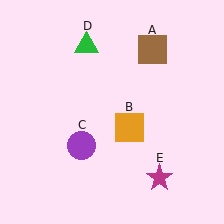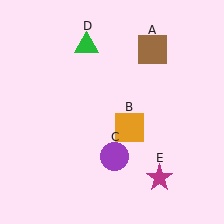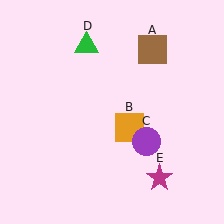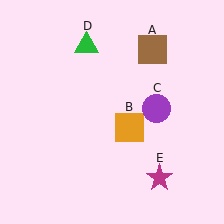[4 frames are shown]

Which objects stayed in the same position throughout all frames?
Brown square (object A) and orange square (object B) and green triangle (object D) and magenta star (object E) remained stationary.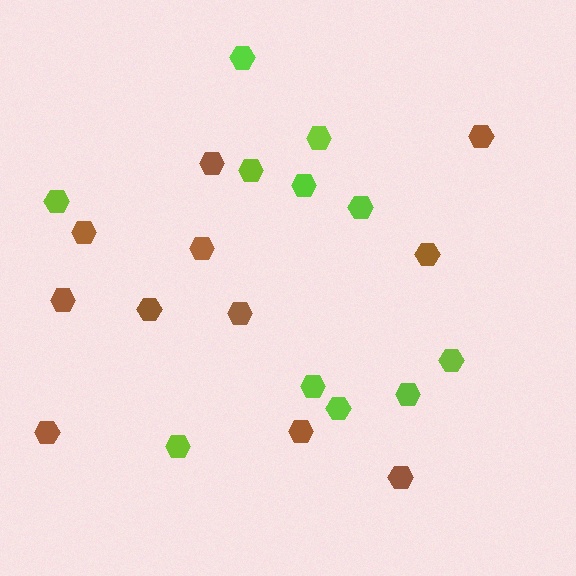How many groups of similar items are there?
There are 2 groups: one group of lime hexagons (11) and one group of brown hexagons (11).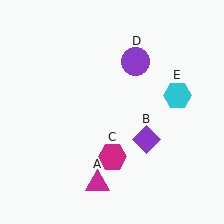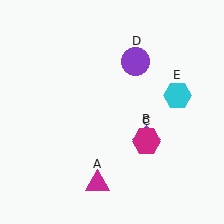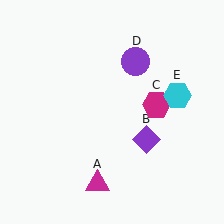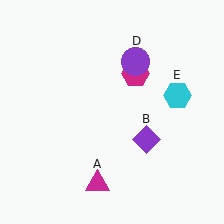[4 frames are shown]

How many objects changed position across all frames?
1 object changed position: magenta hexagon (object C).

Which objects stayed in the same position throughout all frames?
Magenta triangle (object A) and purple diamond (object B) and purple circle (object D) and cyan hexagon (object E) remained stationary.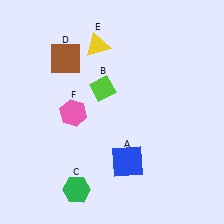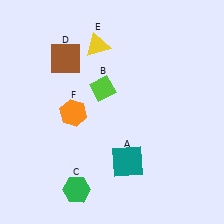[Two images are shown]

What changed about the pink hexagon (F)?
In Image 1, F is pink. In Image 2, it changed to orange.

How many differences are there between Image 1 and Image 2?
There are 2 differences between the two images.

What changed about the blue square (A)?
In Image 1, A is blue. In Image 2, it changed to teal.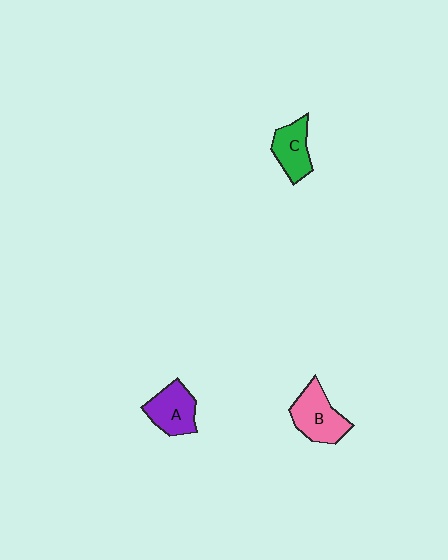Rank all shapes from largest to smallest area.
From largest to smallest: B (pink), A (purple), C (green).